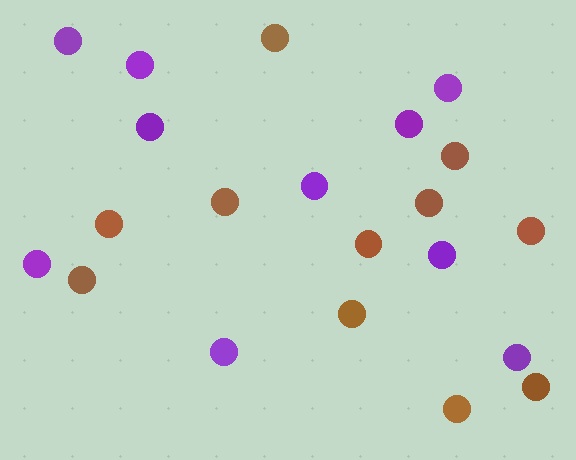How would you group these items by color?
There are 2 groups: one group of purple circles (10) and one group of brown circles (11).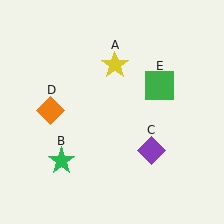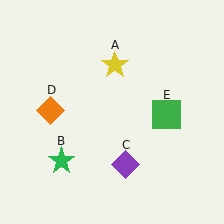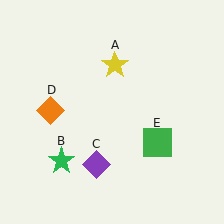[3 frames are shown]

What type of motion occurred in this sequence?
The purple diamond (object C), green square (object E) rotated clockwise around the center of the scene.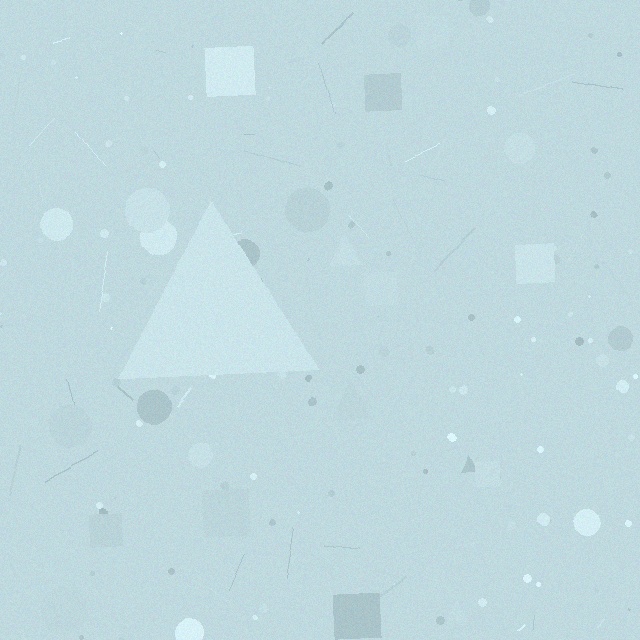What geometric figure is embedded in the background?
A triangle is embedded in the background.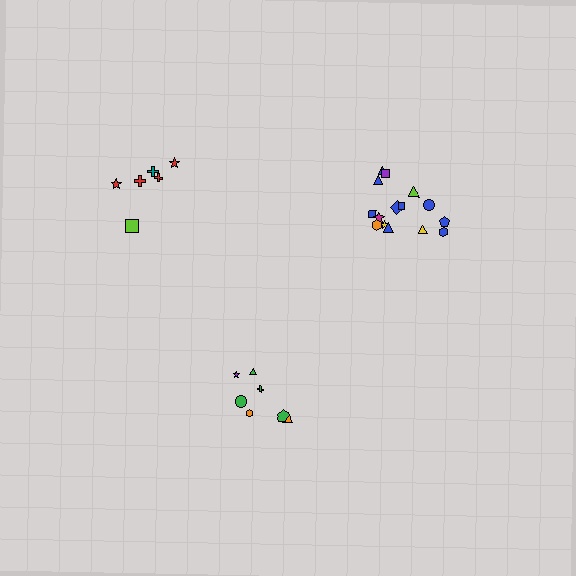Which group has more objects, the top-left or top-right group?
The top-right group.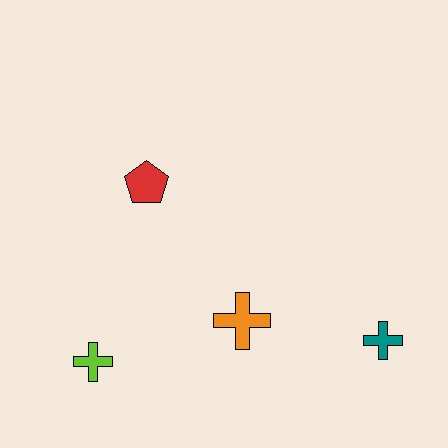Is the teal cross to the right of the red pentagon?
Yes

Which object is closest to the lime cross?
The orange cross is closest to the lime cross.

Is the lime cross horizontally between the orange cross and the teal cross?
No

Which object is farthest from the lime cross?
The teal cross is farthest from the lime cross.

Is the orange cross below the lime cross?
No